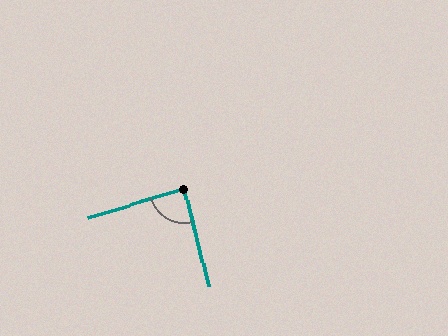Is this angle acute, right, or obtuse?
It is approximately a right angle.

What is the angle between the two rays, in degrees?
Approximately 87 degrees.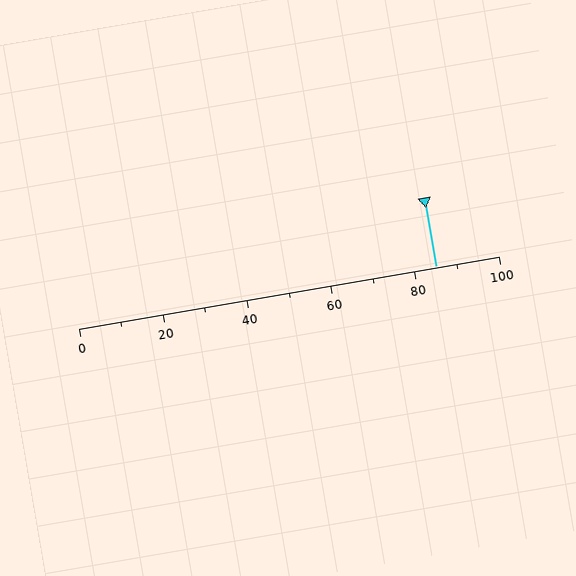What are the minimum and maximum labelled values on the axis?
The axis runs from 0 to 100.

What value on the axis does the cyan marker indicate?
The marker indicates approximately 85.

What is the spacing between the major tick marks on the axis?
The major ticks are spaced 20 apart.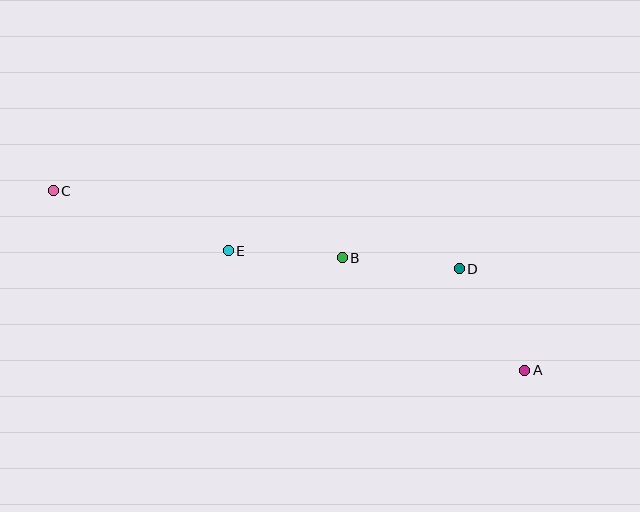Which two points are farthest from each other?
Points A and C are farthest from each other.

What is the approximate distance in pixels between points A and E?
The distance between A and E is approximately 320 pixels.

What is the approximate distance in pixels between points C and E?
The distance between C and E is approximately 185 pixels.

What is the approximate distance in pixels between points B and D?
The distance between B and D is approximately 117 pixels.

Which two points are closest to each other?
Points B and E are closest to each other.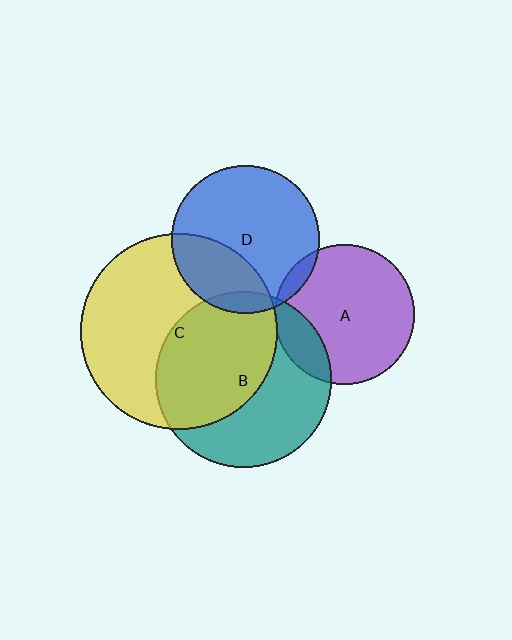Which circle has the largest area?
Circle C (yellow).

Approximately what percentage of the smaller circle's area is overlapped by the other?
Approximately 5%.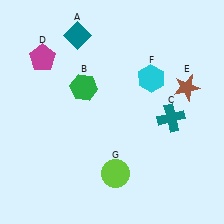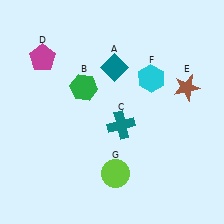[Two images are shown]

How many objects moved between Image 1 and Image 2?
2 objects moved between the two images.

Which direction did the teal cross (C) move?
The teal cross (C) moved left.